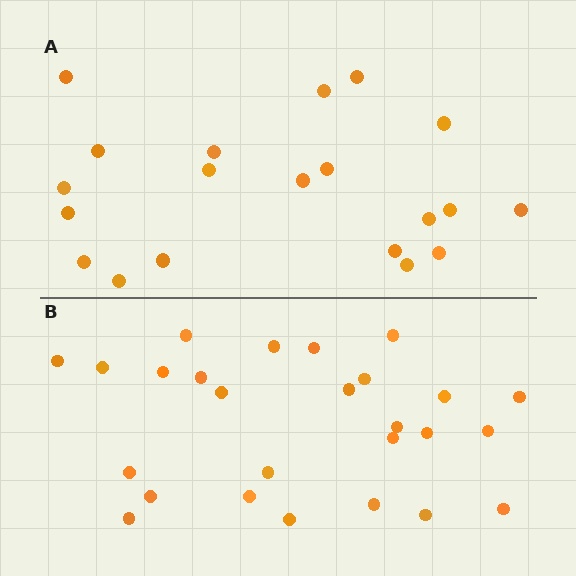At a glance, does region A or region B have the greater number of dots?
Region B (the bottom region) has more dots.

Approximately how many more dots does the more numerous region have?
Region B has about 6 more dots than region A.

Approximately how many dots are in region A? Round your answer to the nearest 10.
About 20 dots.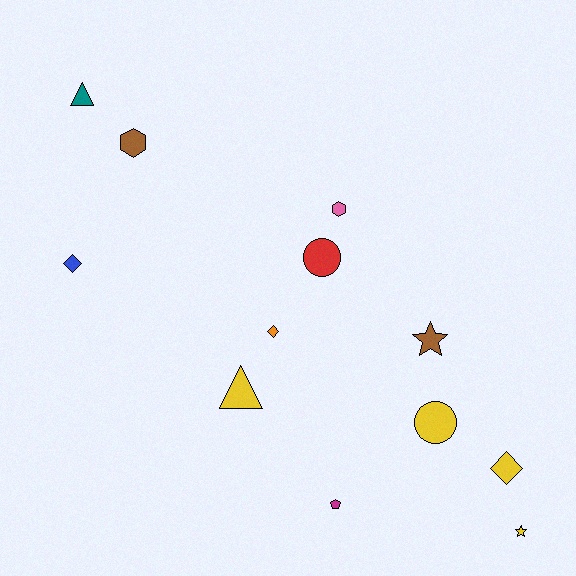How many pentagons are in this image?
There is 1 pentagon.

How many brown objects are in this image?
There are 2 brown objects.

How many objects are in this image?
There are 12 objects.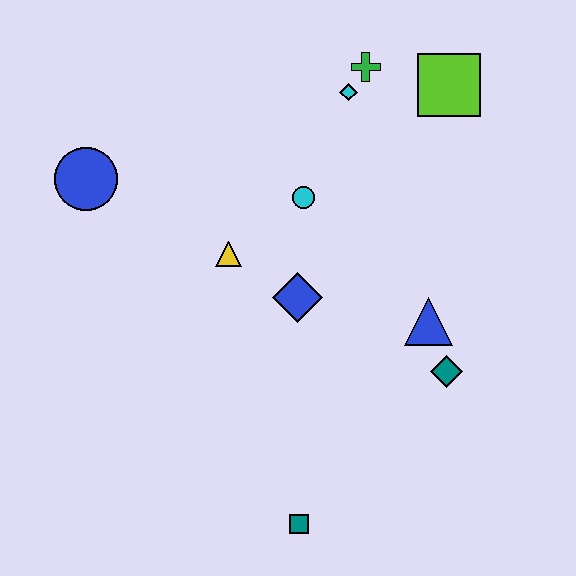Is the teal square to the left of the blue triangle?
Yes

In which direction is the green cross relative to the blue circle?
The green cross is to the right of the blue circle.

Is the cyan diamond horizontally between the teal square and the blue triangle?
Yes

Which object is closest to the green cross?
The cyan diamond is closest to the green cross.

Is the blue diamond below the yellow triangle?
Yes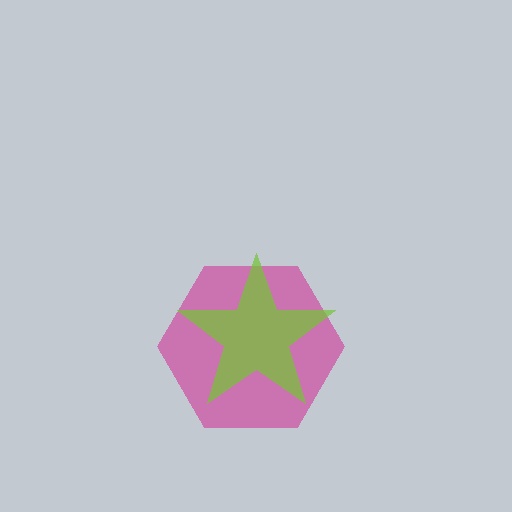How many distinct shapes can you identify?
There are 2 distinct shapes: a magenta hexagon, a lime star.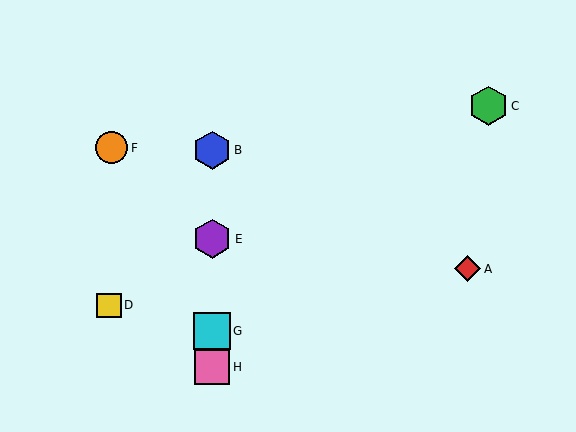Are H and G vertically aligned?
Yes, both are at x≈212.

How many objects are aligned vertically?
4 objects (B, E, G, H) are aligned vertically.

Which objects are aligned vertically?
Objects B, E, G, H are aligned vertically.